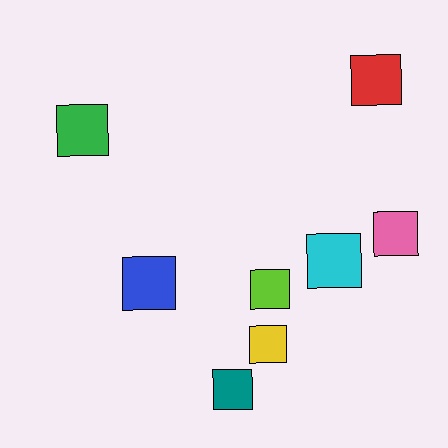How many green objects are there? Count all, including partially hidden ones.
There is 1 green object.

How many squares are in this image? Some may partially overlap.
There are 8 squares.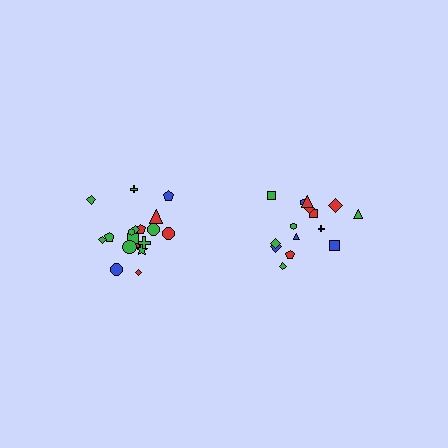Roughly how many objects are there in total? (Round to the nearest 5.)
Roughly 35 objects in total.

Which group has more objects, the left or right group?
The left group.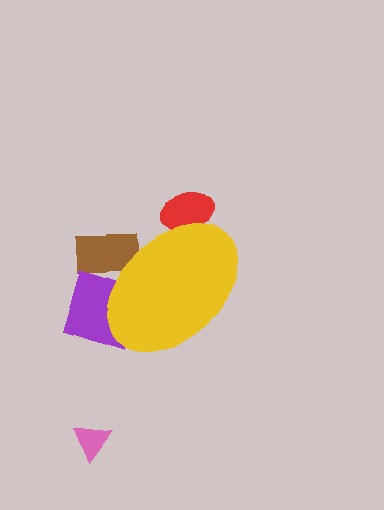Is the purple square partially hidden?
Yes, the purple square is partially hidden behind the yellow ellipse.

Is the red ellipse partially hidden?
Yes, the red ellipse is partially hidden behind the yellow ellipse.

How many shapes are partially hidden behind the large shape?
3 shapes are partially hidden.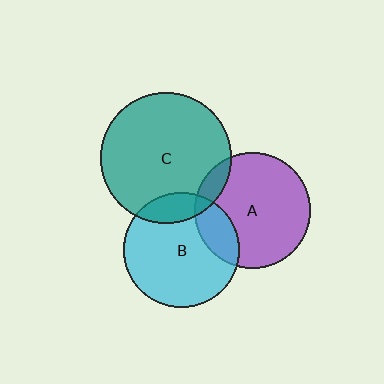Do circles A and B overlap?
Yes.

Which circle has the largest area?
Circle C (teal).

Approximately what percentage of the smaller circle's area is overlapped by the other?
Approximately 20%.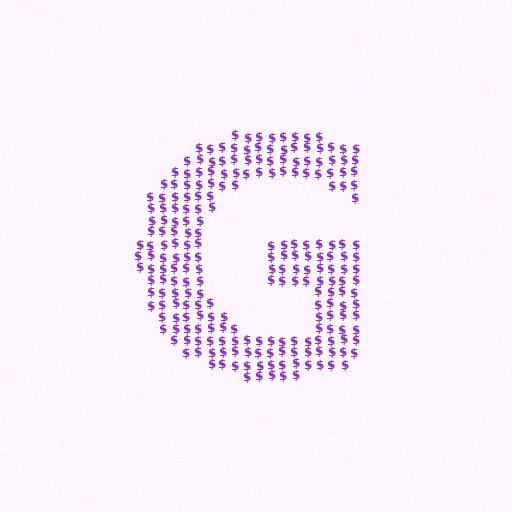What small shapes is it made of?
It is made of small dollar signs.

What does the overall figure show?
The overall figure shows the letter G.